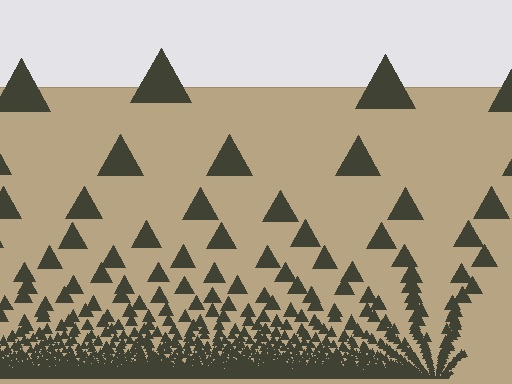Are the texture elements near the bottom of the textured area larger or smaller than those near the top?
Smaller. The gradient is inverted — elements near the bottom are smaller and denser.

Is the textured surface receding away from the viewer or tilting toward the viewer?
The surface appears to tilt toward the viewer. Texture elements get larger and sparser toward the top.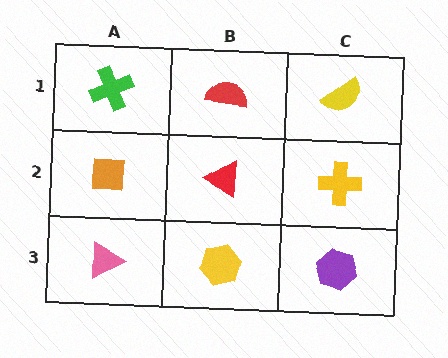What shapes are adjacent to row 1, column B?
A red triangle (row 2, column B), a green cross (row 1, column A), a yellow semicircle (row 1, column C).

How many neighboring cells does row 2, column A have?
3.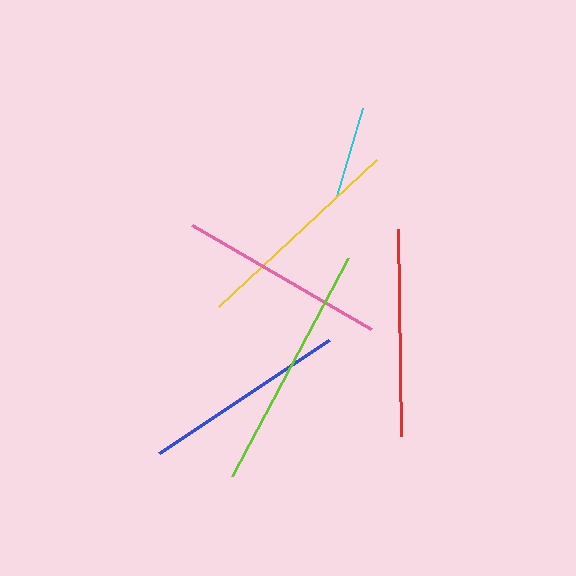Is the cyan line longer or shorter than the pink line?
The pink line is longer than the cyan line.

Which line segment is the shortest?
The cyan line is the shortest at approximately 92 pixels.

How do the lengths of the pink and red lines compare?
The pink and red lines are approximately the same length.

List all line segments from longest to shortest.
From longest to shortest: lime, yellow, pink, red, blue, cyan.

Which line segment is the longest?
The lime line is the longest at approximately 247 pixels.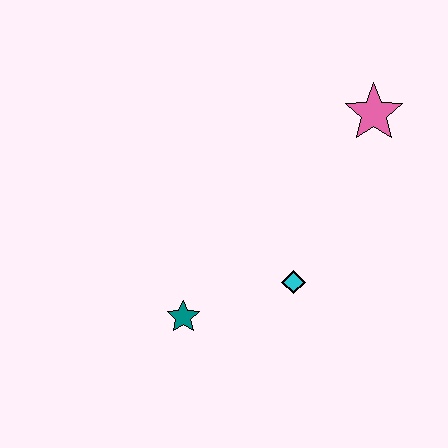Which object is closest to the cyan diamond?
The teal star is closest to the cyan diamond.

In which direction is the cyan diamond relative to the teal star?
The cyan diamond is to the right of the teal star.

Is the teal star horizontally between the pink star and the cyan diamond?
No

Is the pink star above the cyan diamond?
Yes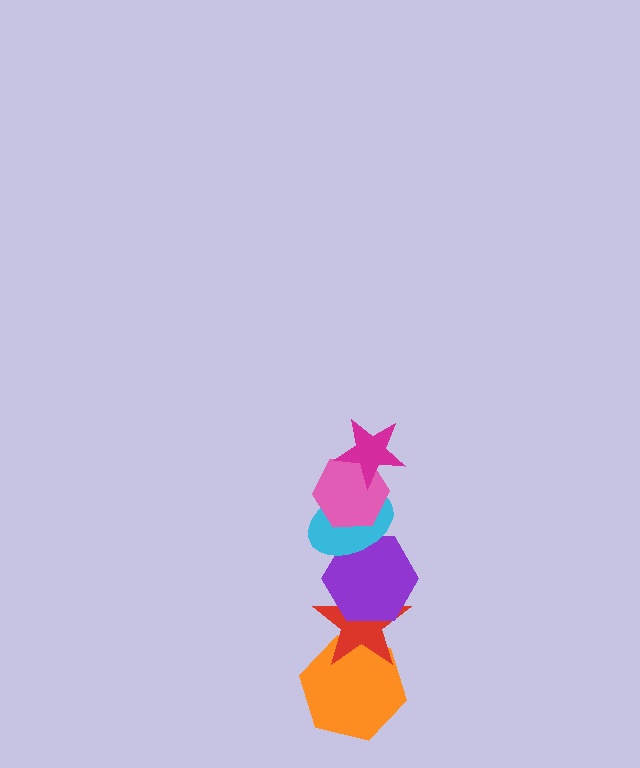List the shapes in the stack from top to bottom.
From top to bottom: the magenta star, the pink hexagon, the cyan ellipse, the purple hexagon, the red star, the orange hexagon.